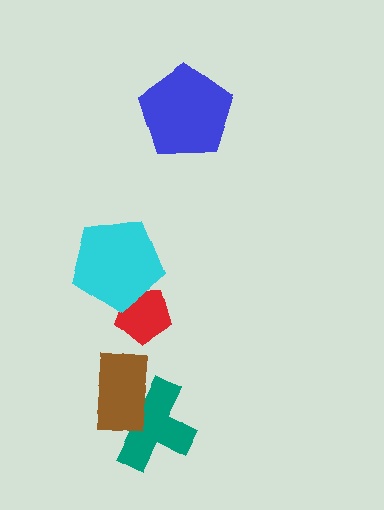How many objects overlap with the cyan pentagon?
1 object overlaps with the cyan pentagon.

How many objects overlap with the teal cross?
1 object overlaps with the teal cross.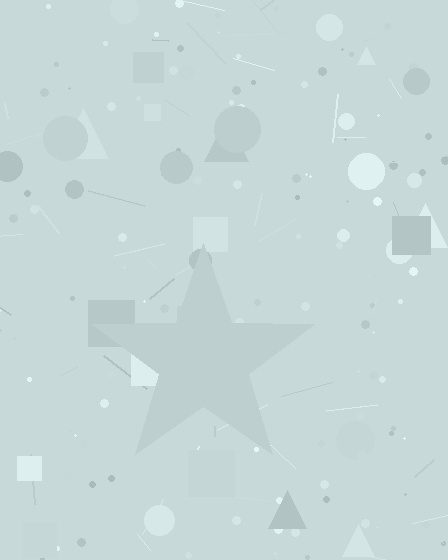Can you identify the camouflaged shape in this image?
The camouflaged shape is a star.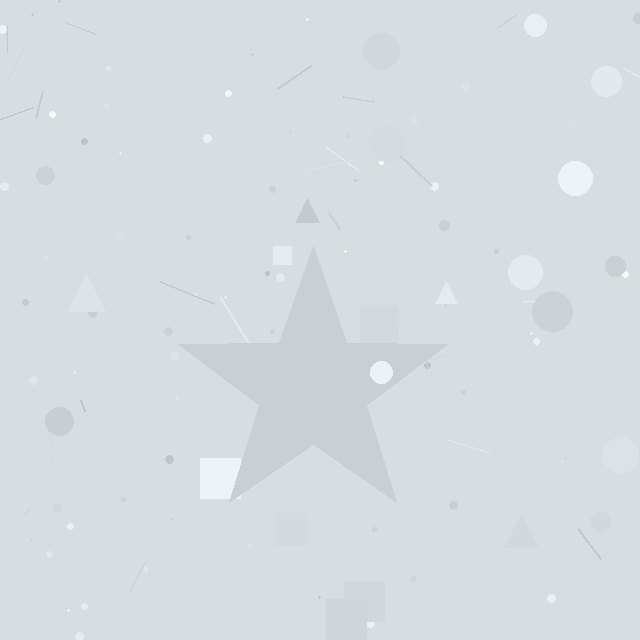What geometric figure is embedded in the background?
A star is embedded in the background.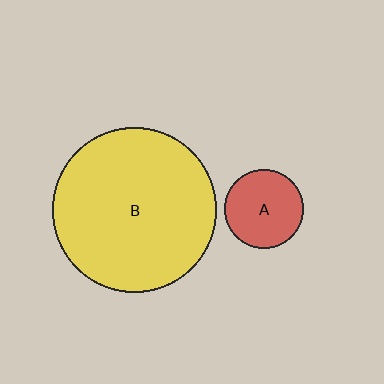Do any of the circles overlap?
No, none of the circles overlap.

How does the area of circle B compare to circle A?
Approximately 4.3 times.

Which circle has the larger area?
Circle B (yellow).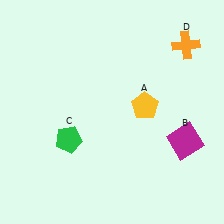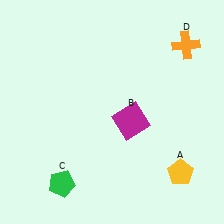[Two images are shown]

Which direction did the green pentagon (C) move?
The green pentagon (C) moved down.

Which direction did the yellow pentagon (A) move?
The yellow pentagon (A) moved down.